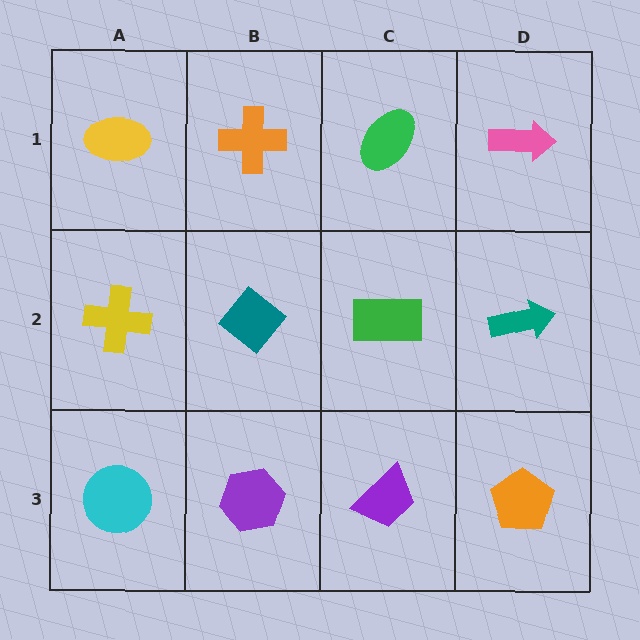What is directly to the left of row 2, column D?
A green rectangle.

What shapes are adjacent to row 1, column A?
A yellow cross (row 2, column A), an orange cross (row 1, column B).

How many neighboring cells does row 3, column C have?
3.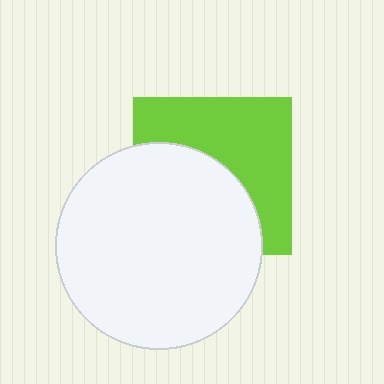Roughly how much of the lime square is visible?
About half of it is visible (roughly 51%).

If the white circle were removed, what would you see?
You would see the complete lime square.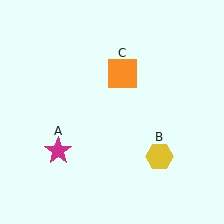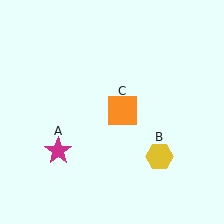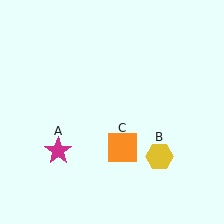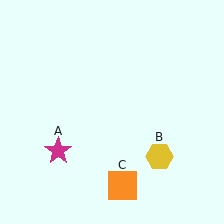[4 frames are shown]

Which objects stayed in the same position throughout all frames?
Magenta star (object A) and yellow hexagon (object B) remained stationary.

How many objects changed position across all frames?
1 object changed position: orange square (object C).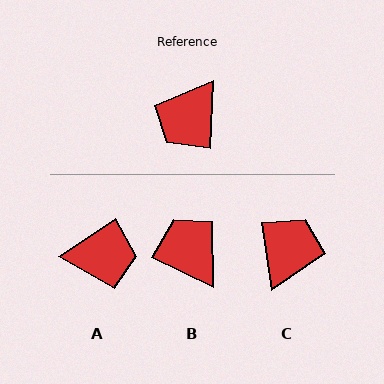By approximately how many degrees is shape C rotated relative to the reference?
Approximately 169 degrees clockwise.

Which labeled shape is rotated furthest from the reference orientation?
C, about 169 degrees away.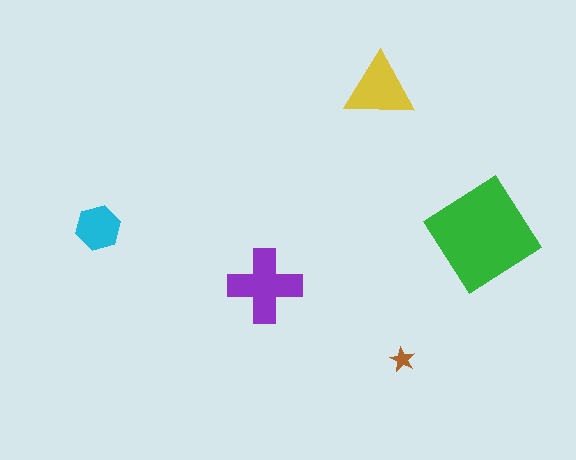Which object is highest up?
The yellow triangle is topmost.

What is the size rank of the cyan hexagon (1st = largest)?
4th.